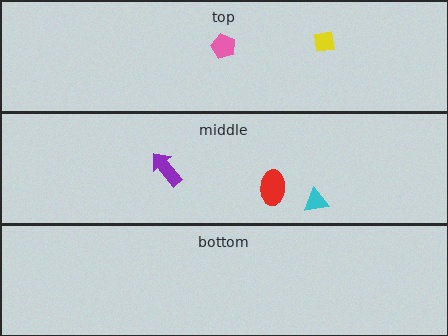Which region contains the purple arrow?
The middle region.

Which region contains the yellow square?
The top region.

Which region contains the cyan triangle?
The middle region.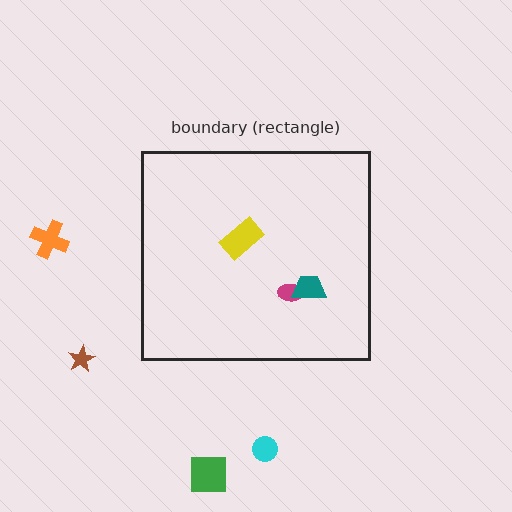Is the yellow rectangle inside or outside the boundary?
Inside.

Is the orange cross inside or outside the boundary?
Outside.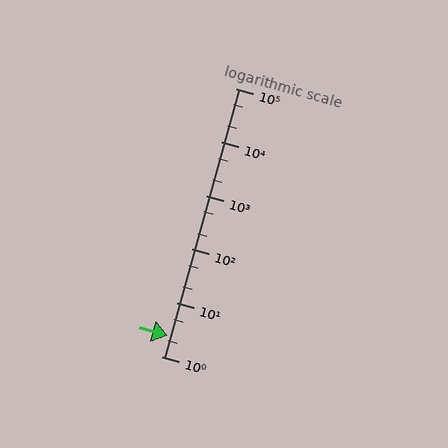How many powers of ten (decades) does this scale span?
The scale spans 5 decades, from 1 to 100000.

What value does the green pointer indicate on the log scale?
The pointer indicates approximately 2.4.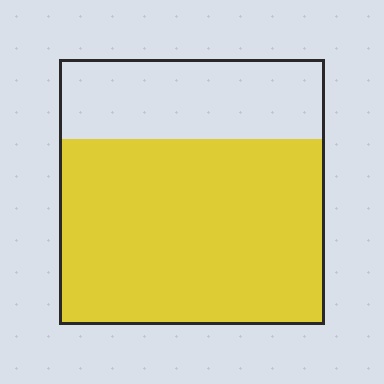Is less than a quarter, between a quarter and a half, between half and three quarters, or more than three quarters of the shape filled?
Between half and three quarters.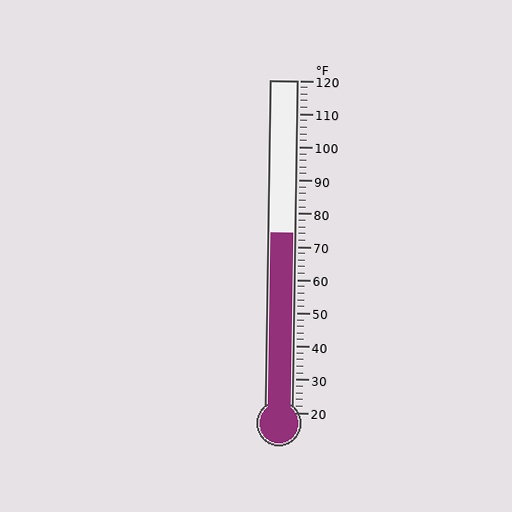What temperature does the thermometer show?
The thermometer shows approximately 74°F.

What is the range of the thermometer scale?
The thermometer scale ranges from 20°F to 120°F.